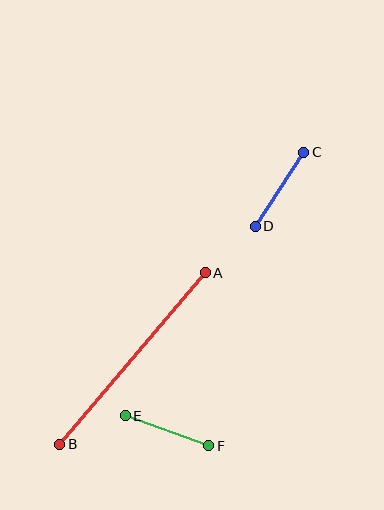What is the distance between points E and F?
The distance is approximately 89 pixels.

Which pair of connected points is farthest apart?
Points A and B are farthest apart.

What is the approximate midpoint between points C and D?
The midpoint is at approximately (280, 189) pixels.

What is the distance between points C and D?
The distance is approximately 88 pixels.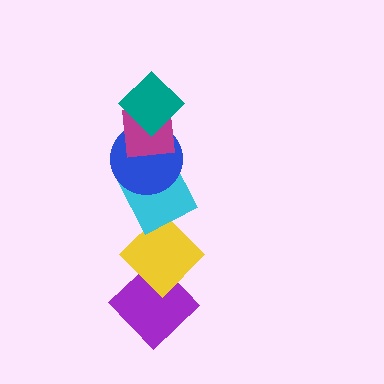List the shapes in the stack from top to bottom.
From top to bottom: the teal diamond, the magenta square, the blue circle, the cyan diamond, the yellow diamond, the purple diamond.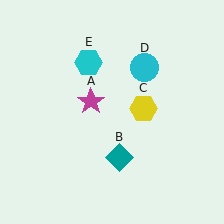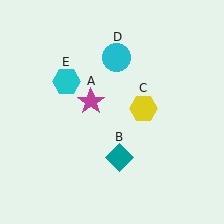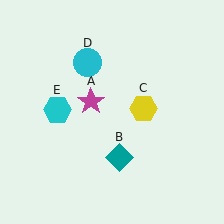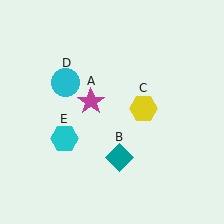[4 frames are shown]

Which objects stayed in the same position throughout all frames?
Magenta star (object A) and teal diamond (object B) and yellow hexagon (object C) remained stationary.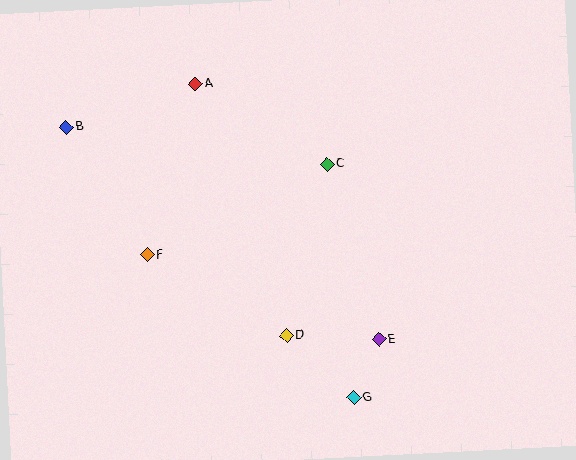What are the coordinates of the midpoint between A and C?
The midpoint between A and C is at (261, 124).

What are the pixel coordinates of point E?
Point E is at (379, 339).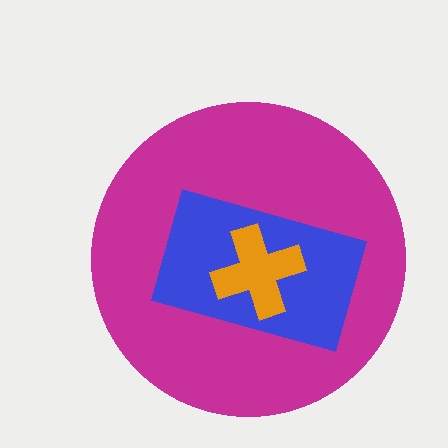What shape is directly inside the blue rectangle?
The orange cross.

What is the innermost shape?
The orange cross.